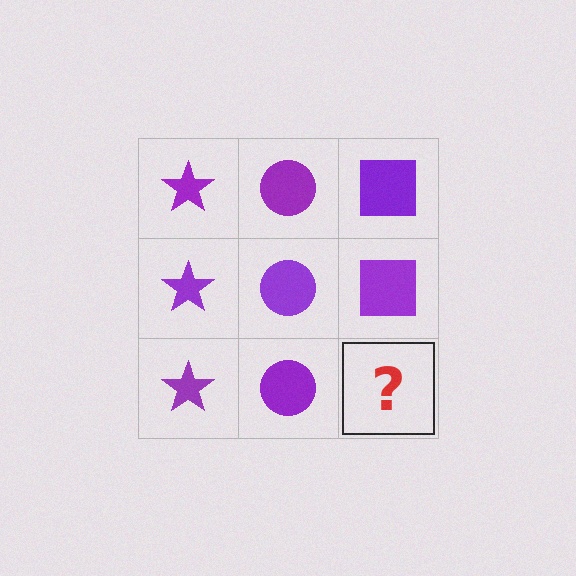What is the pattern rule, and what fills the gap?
The rule is that each column has a consistent shape. The gap should be filled with a purple square.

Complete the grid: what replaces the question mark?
The question mark should be replaced with a purple square.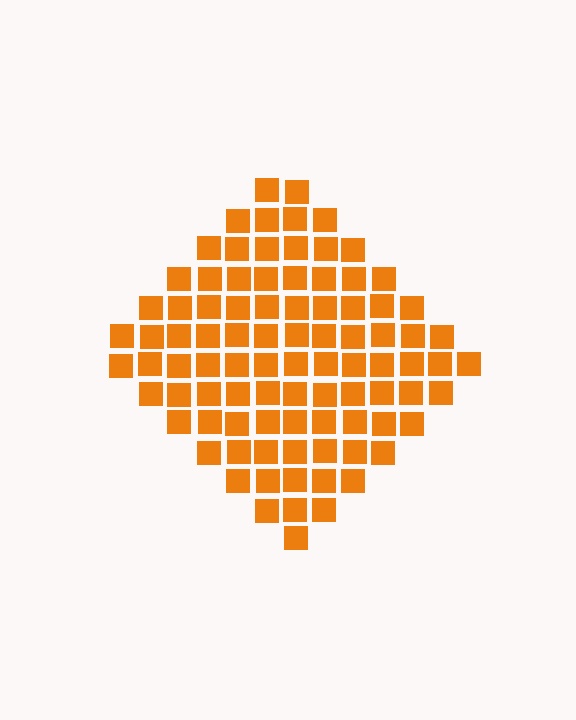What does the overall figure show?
The overall figure shows a diamond.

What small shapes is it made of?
It is made of small squares.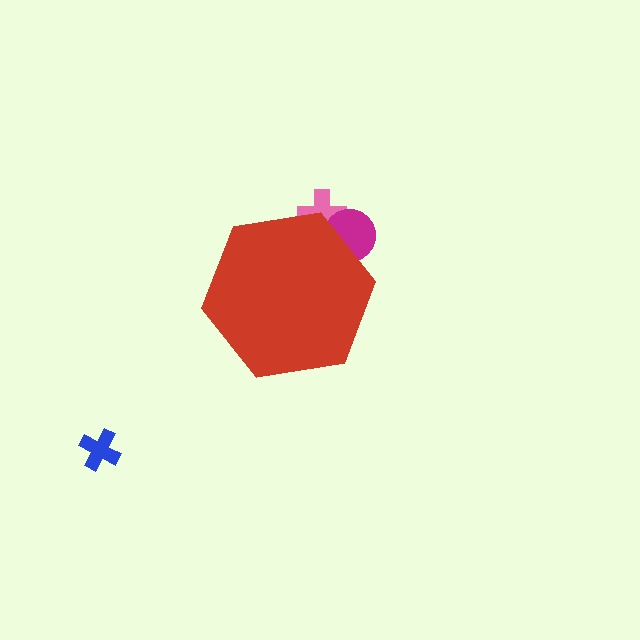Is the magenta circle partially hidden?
Yes, the magenta circle is partially hidden behind the red hexagon.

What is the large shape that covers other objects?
A red hexagon.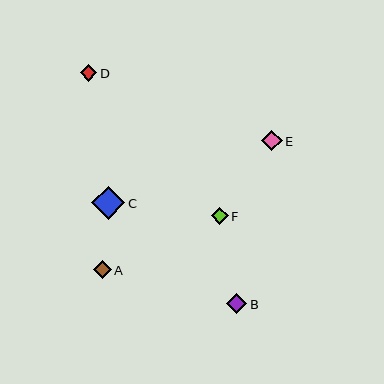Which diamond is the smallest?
Diamond F is the smallest with a size of approximately 16 pixels.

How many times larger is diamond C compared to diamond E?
Diamond C is approximately 1.6 times the size of diamond E.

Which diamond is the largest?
Diamond C is the largest with a size of approximately 33 pixels.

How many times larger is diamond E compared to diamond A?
Diamond E is approximately 1.1 times the size of diamond A.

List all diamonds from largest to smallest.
From largest to smallest: C, E, B, A, D, F.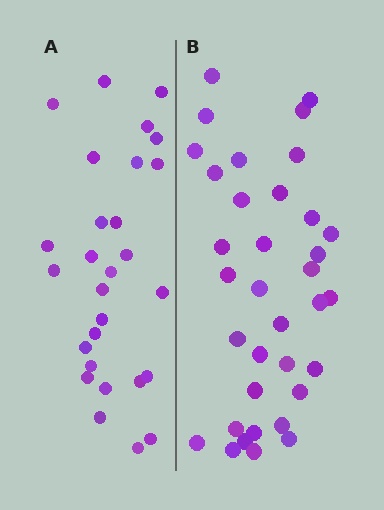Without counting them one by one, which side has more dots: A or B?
Region B (the right region) has more dots.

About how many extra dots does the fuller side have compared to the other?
Region B has roughly 8 or so more dots than region A.